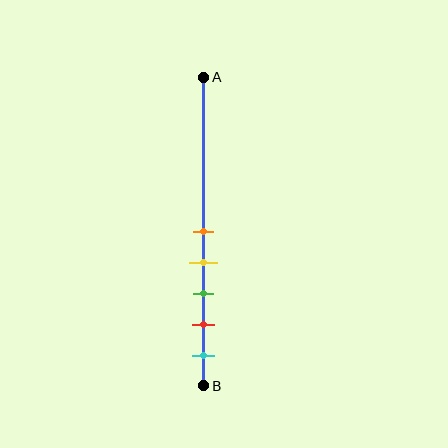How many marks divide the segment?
There are 5 marks dividing the segment.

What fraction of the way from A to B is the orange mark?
The orange mark is approximately 50% (0.5) of the way from A to B.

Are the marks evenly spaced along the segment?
Yes, the marks are approximately evenly spaced.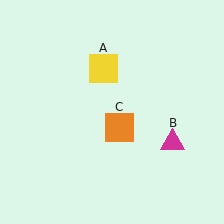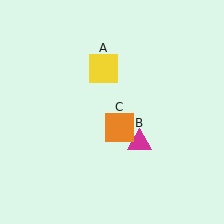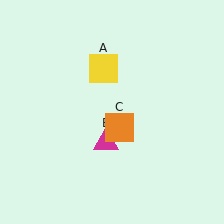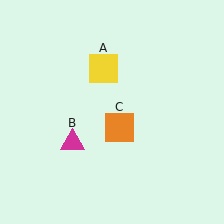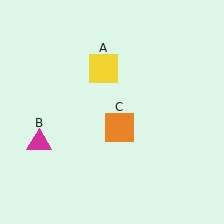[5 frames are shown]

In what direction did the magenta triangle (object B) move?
The magenta triangle (object B) moved left.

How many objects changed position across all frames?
1 object changed position: magenta triangle (object B).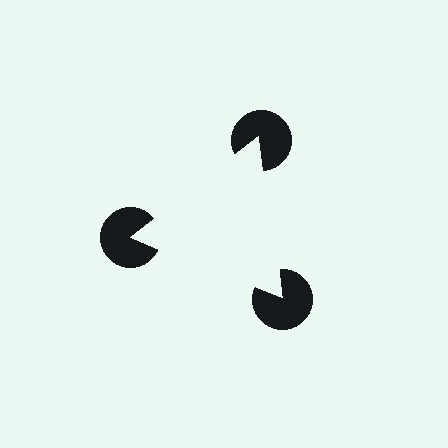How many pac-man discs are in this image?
There are 3 — one at each vertex of the illusory triangle.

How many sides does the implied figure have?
3 sides.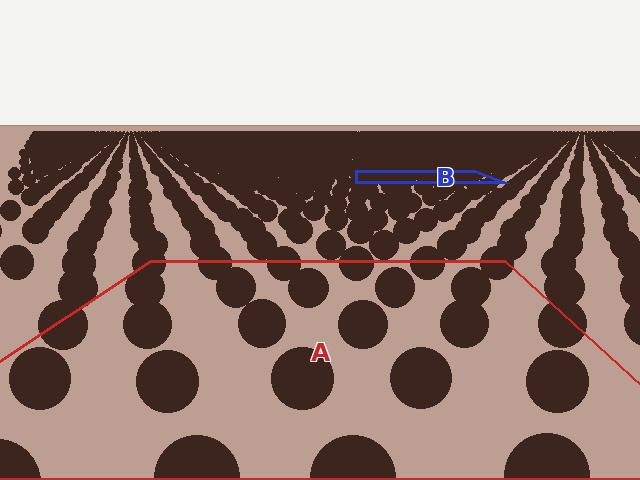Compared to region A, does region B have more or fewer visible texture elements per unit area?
Region B has more texture elements per unit area — they are packed more densely because it is farther away.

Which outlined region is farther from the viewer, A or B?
Region B is farther from the viewer — the texture elements inside it appear smaller and more densely packed.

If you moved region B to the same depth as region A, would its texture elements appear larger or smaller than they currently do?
They would appear larger. At a closer depth, the same texture elements are projected at a bigger on-screen size.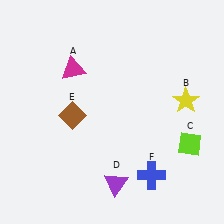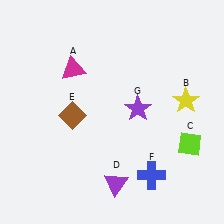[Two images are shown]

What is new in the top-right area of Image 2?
A purple star (G) was added in the top-right area of Image 2.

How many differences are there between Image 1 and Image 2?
There is 1 difference between the two images.